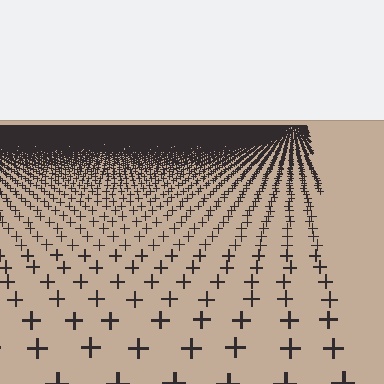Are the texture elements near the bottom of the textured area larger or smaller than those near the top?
Larger. Near the bottom, elements are closer to the viewer and appear at a bigger on-screen size.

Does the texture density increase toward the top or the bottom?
Density increases toward the top.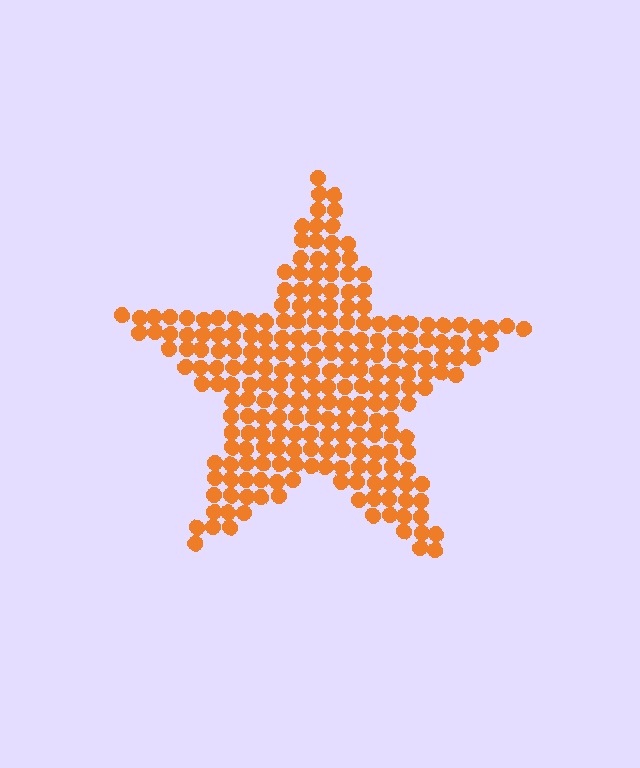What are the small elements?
The small elements are circles.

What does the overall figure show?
The overall figure shows a star.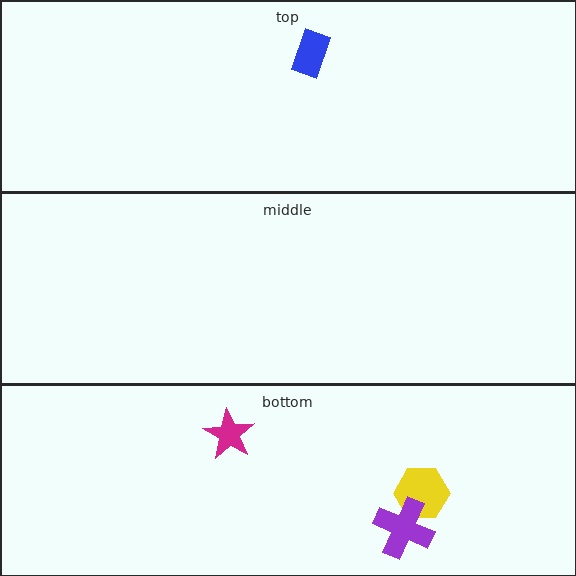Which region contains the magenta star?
The bottom region.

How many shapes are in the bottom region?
3.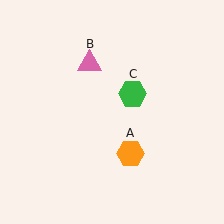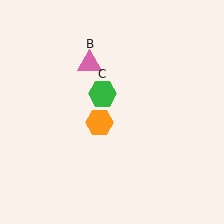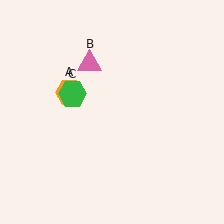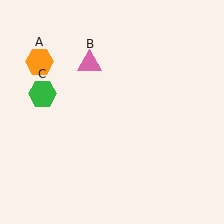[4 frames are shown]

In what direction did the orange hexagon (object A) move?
The orange hexagon (object A) moved up and to the left.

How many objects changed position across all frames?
2 objects changed position: orange hexagon (object A), green hexagon (object C).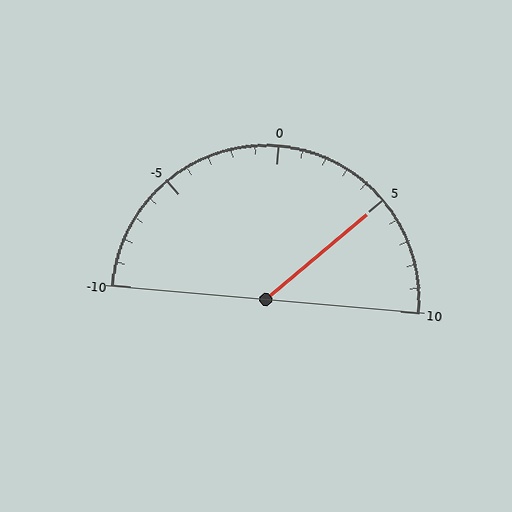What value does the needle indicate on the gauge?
The needle indicates approximately 5.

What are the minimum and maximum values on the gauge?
The gauge ranges from -10 to 10.